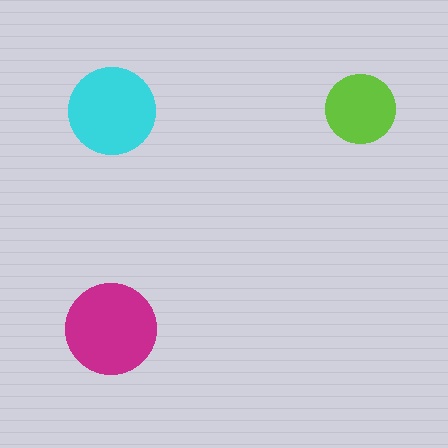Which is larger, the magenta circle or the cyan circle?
The magenta one.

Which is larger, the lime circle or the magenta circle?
The magenta one.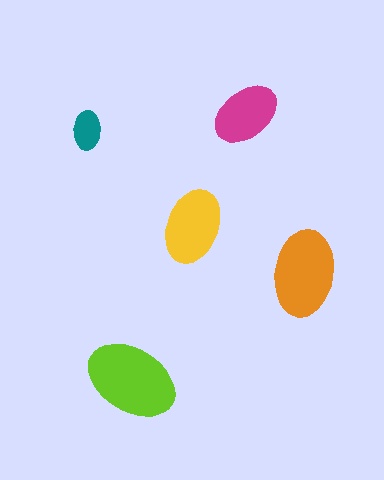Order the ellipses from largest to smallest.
the lime one, the orange one, the yellow one, the magenta one, the teal one.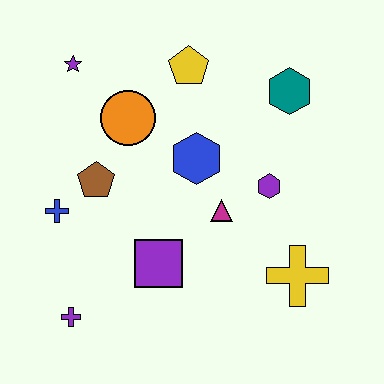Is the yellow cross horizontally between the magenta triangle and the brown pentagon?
No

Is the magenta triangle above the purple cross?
Yes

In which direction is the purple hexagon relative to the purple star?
The purple hexagon is to the right of the purple star.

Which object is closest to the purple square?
The magenta triangle is closest to the purple square.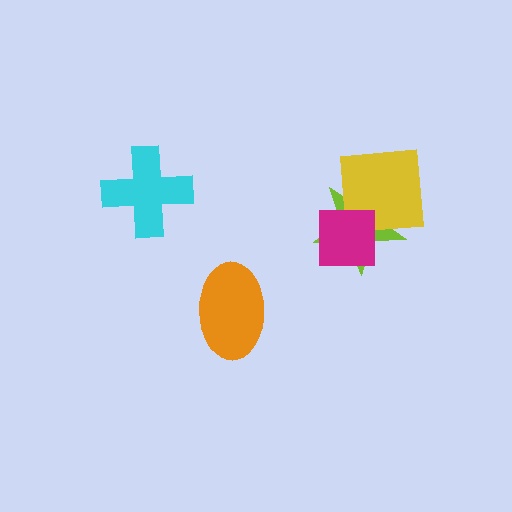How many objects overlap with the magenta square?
2 objects overlap with the magenta square.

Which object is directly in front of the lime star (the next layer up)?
The yellow square is directly in front of the lime star.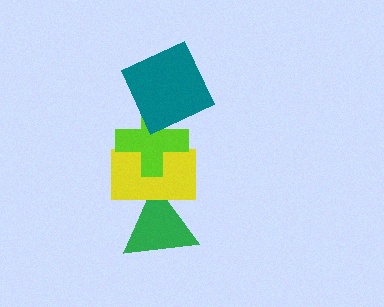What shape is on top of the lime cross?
The teal square is on top of the lime cross.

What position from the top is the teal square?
The teal square is 1st from the top.